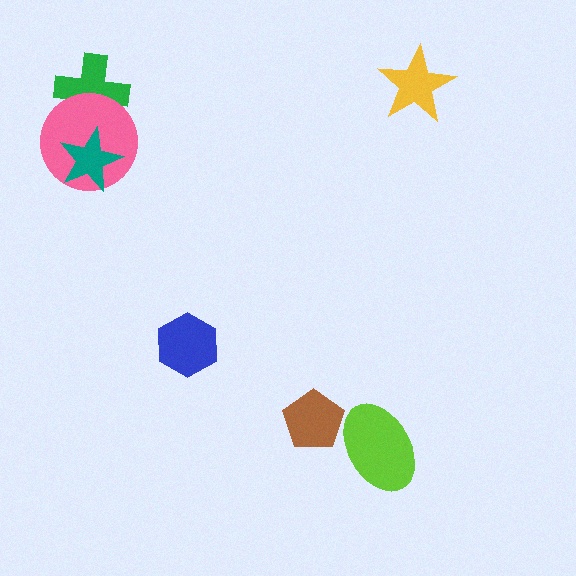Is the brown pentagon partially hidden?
Yes, it is partially covered by another shape.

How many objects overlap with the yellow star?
0 objects overlap with the yellow star.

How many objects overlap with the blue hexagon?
0 objects overlap with the blue hexagon.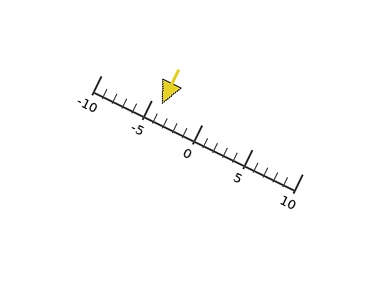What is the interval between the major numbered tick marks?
The major tick marks are spaced 5 units apart.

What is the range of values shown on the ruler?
The ruler shows values from -10 to 10.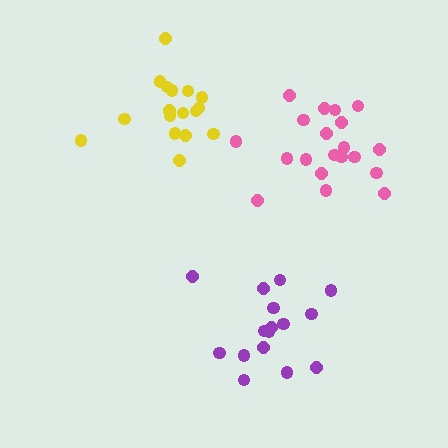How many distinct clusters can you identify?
There are 3 distinct clusters.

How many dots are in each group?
Group 1: 16 dots, Group 2: 21 dots, Group 3: 17 dots (54 total).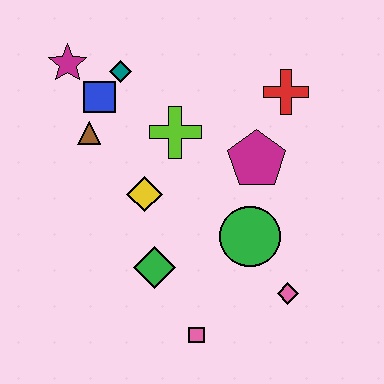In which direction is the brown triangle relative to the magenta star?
The brown triangle is below the magenta star.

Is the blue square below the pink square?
No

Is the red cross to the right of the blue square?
Yes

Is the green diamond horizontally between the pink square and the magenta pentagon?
No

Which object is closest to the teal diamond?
The blue square is closest to the teal diamond.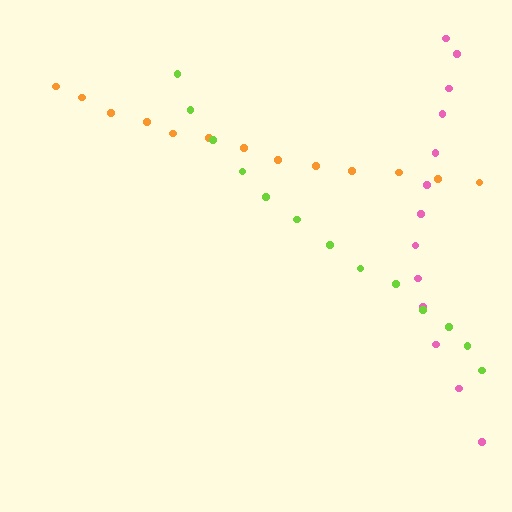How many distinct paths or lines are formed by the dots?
There are 3 distinct paths.